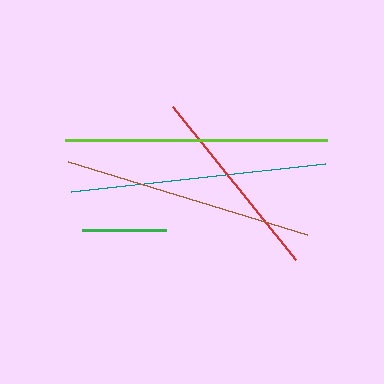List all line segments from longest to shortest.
From longest to shortest: lime, teal, brown, red, green.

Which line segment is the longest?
The lime line is the longest at approximately 262 pixels.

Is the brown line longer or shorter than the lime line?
The lime line is longer than the brown line.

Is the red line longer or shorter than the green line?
The red line is longer than the green line.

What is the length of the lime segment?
The lime segment is approximately 262 pixels long.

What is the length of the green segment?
The green segment is approximately 84 pixels long.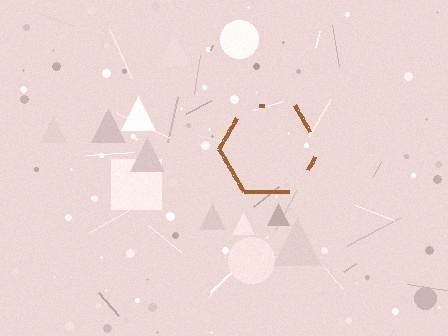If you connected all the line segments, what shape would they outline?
They would outline a hexagon.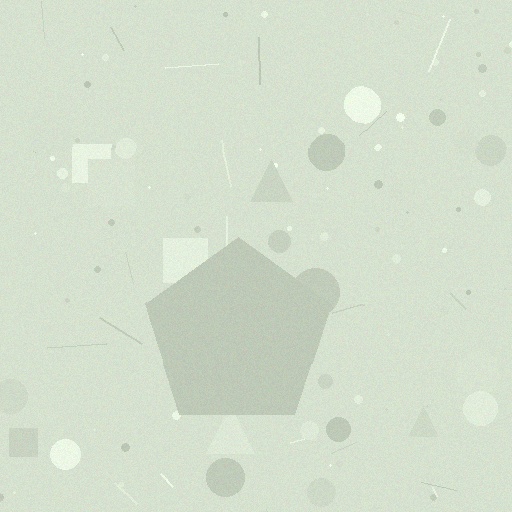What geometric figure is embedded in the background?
A pentagon is embedded in the background.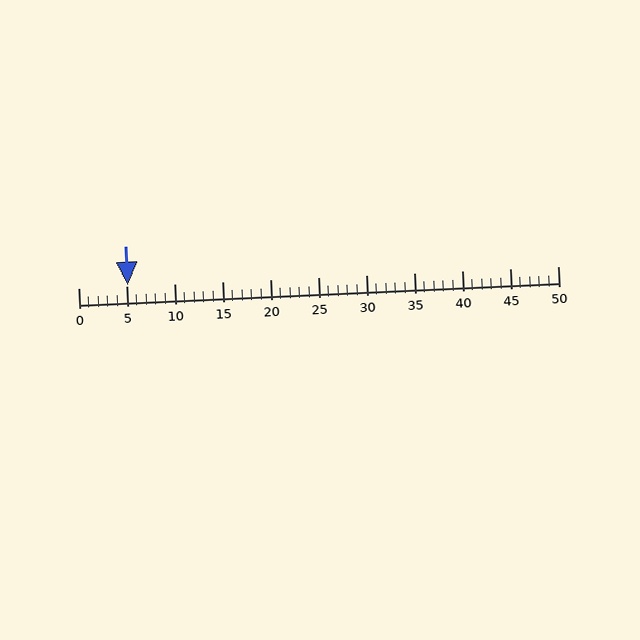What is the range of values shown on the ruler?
The ruler shows values from 0 to 50.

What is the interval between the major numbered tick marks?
The major tick marks are spaced 5 units apart.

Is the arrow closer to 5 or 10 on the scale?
The arrow is closer to 5.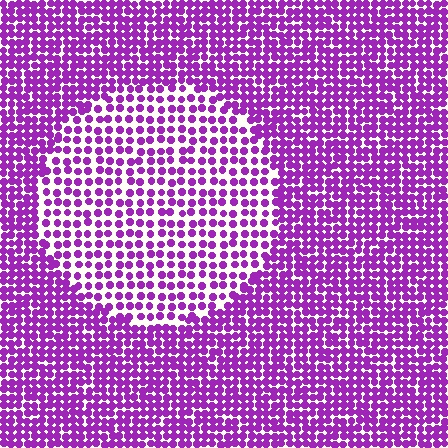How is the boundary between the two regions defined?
The boundary is defined by a change in element density (approximately 1.8x ratio). All elements are the same color, size, and shape.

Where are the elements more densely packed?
The elements are more densely packed outside the circle boundary.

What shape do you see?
I see a circle.